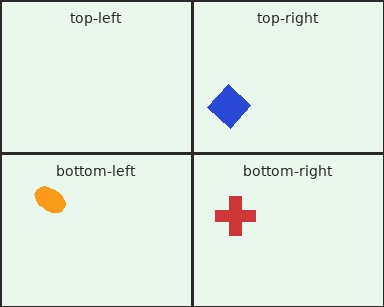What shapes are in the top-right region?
The blue diamond.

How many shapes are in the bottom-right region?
1.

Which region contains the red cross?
The bottom-right region.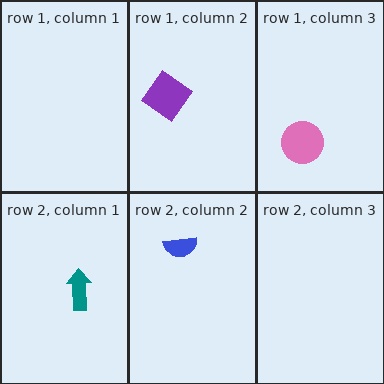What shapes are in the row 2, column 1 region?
The teal arrow.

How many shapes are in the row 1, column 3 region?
1.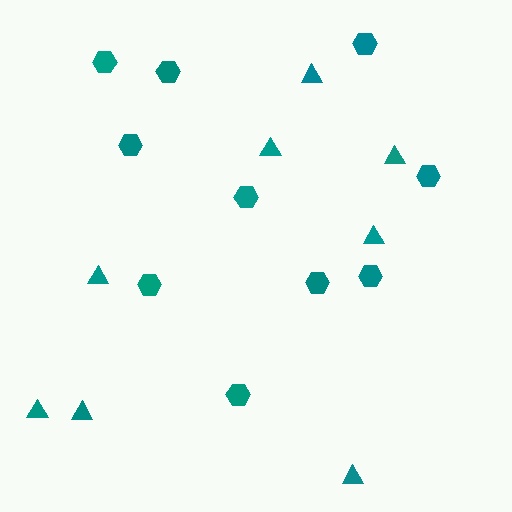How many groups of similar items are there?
There are 2 groups: one group of hexagons (10) and one group of triangles (8).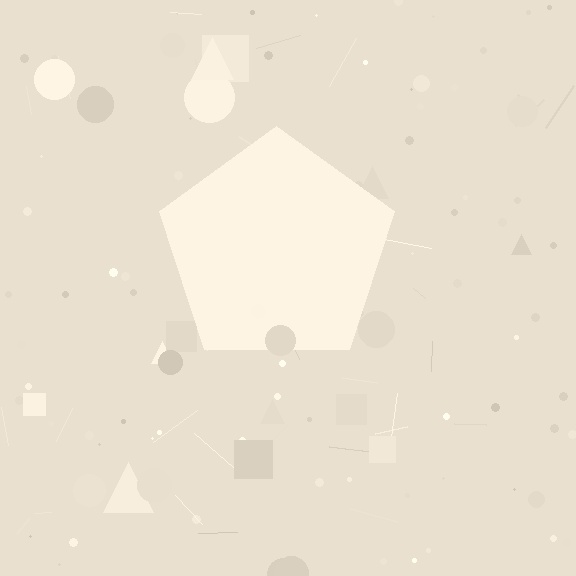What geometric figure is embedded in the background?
A pentagon is embedded in the background.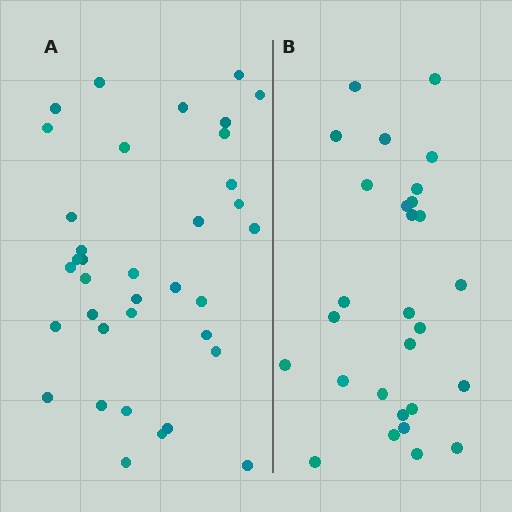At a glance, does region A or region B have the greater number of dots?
Region A (the left region) has more dots.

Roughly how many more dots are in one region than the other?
Region A has roughly 8 or so more dots than region B.